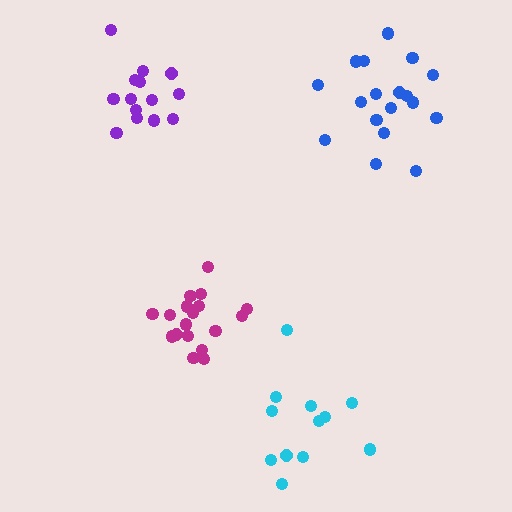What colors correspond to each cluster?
The clusters are colored: cyan, blue, magenta, purple.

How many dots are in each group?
Group 1: 12 dots, Group 2: 18 dots, Group 3: 18 dots, Group 4: 14 dots (62 total).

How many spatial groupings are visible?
There are 4 spatial groupings.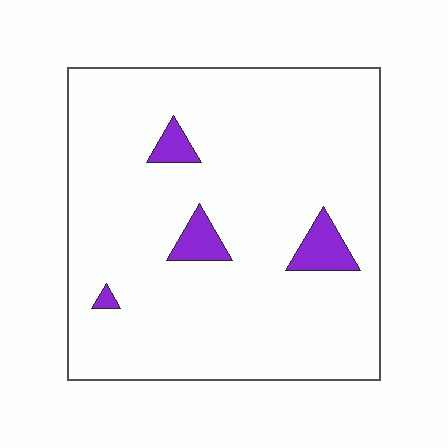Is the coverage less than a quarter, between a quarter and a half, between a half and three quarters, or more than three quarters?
Less than a quarter.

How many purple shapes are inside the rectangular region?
4.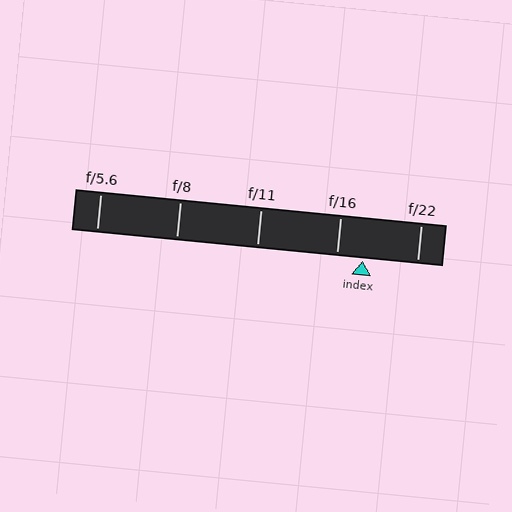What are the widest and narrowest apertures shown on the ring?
The widest aperture shown is f/5.6 and the narrowest is f/22.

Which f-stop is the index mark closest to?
The index mark is closest to f/16.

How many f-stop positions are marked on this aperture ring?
There are 5 f-stop positions marked.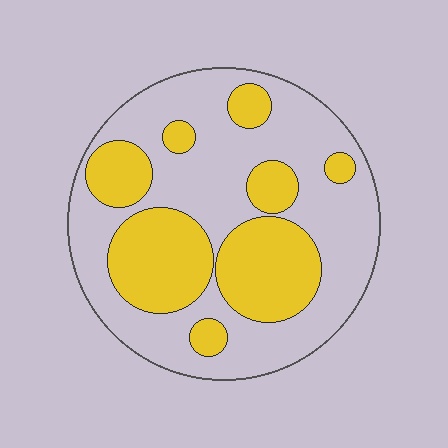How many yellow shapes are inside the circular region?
8.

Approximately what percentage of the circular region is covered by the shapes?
Approximately 35%.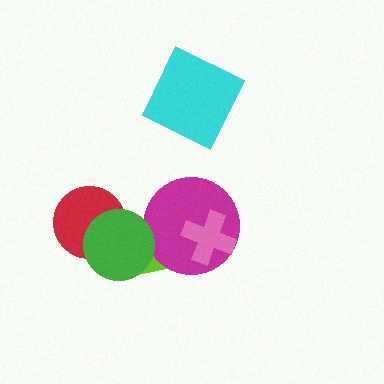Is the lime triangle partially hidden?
Yes, it is partially covered by another shape.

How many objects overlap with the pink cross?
2 objects overlap with the pink cross.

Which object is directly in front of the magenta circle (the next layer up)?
The pink cross is directly in front of the magenta circle.